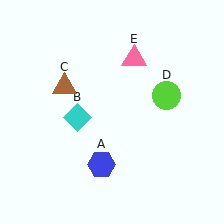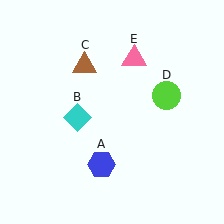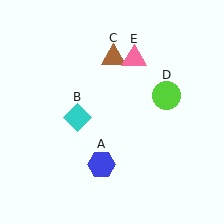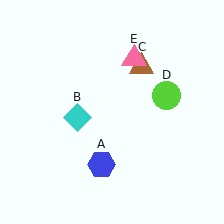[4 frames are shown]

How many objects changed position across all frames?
1 object changed position: brown triangle (object C).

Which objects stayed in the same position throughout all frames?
Blue hexagon (object A) and cyan diamond (object B) and lime circle (object D) and pink triangle (object E) remained stationary.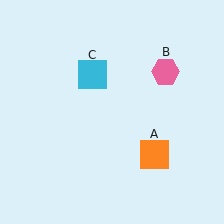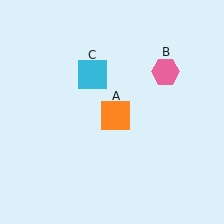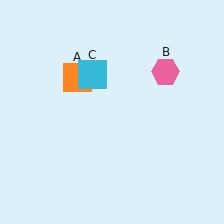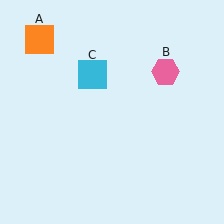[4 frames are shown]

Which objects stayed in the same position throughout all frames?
Pink hexagon (object B) and cyan square (object C) remained stationary.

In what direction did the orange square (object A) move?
The orange square (object A) moved up and to the left.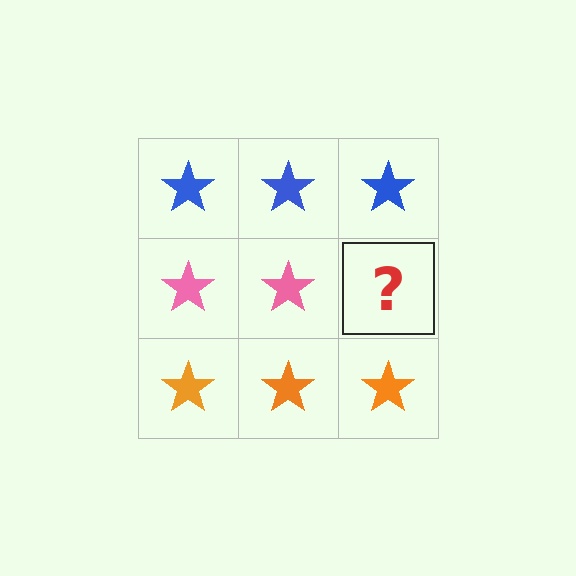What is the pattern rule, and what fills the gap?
The rule is that each row has a consistent color. The gap should be filled with a pink star.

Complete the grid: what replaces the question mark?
The question mark should be replaced with a pink star.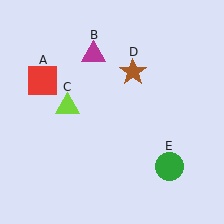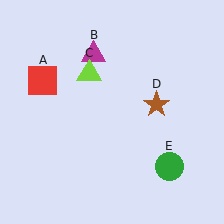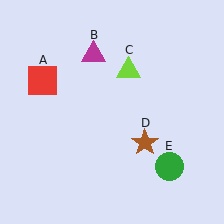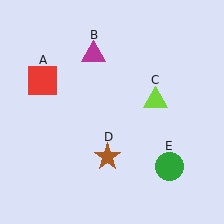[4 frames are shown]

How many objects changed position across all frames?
2 objects changed position: lime triangle (object C), brown star (object D).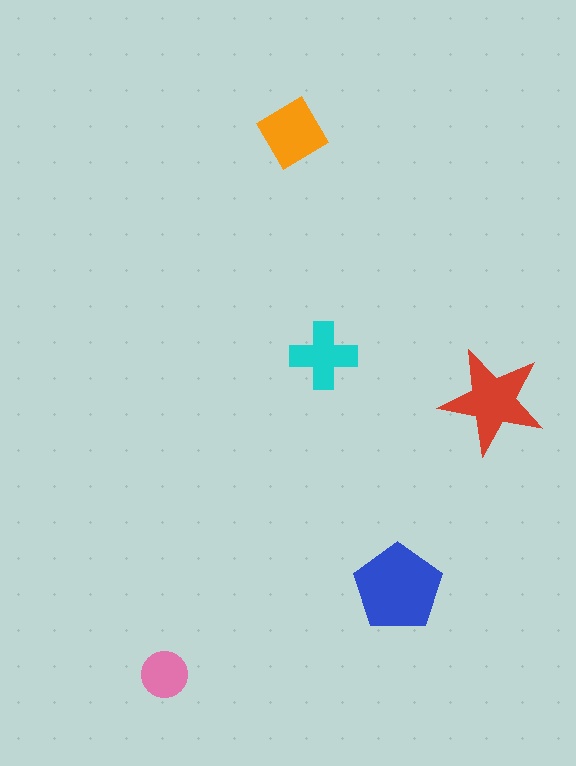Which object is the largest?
The blue pentagon.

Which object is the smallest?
The pink circle.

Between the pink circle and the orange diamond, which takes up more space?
The orange diamond.